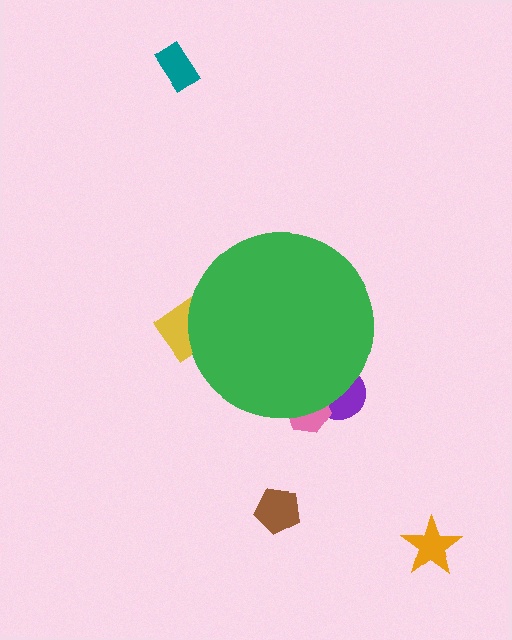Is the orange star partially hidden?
No, the orange star is fully visible.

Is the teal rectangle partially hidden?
No, the teal rectangle is fully visible.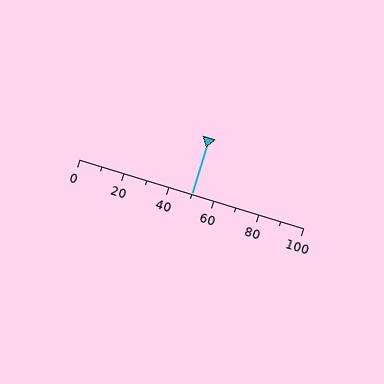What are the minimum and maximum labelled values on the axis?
The axis runs from 0 to 100.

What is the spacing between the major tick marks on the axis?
The major ticks are spaced 20 apart.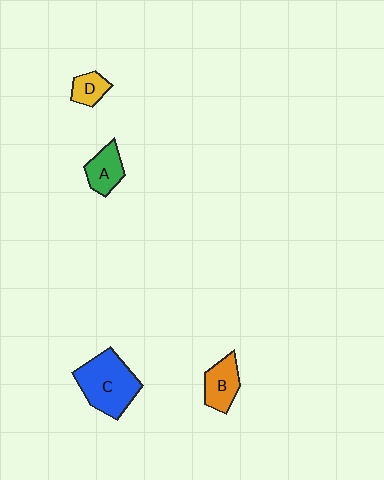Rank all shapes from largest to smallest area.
From largest to smallest: C (blue), B (orange), A (green), D (yellow).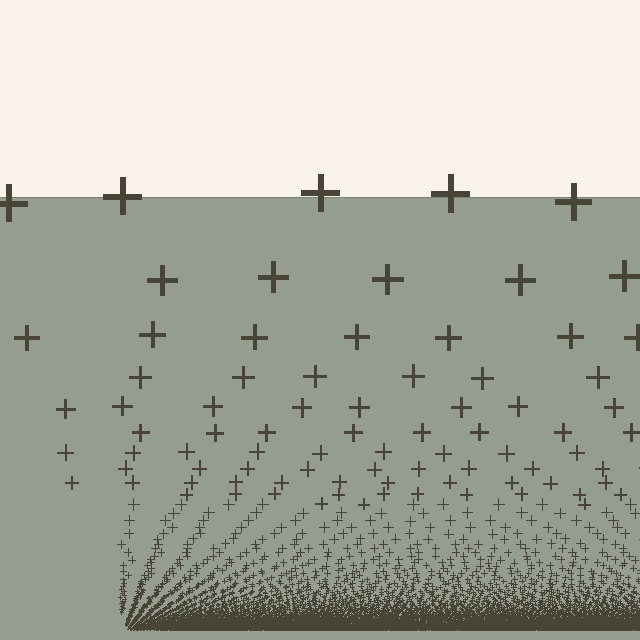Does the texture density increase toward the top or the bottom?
Density increases toward the bottom.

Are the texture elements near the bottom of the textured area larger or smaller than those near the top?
Smaller. The gradient is inverted — elements near the bottom are smaller and denser.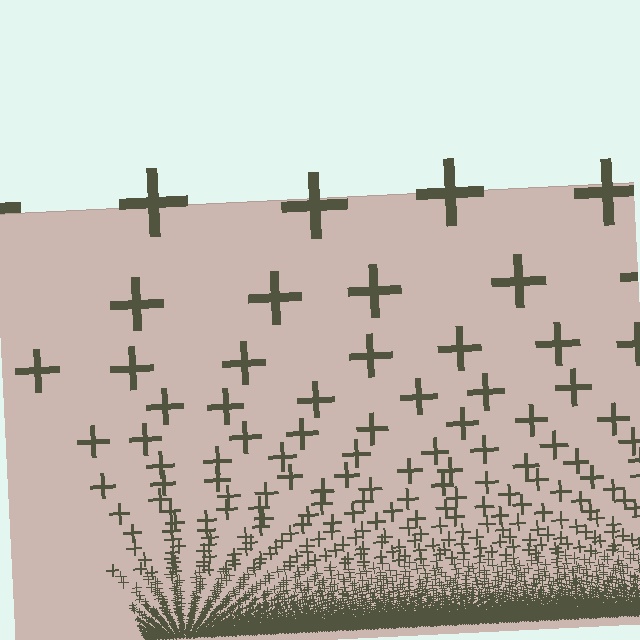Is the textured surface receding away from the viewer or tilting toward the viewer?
The surface appears to tilt toward the viewer. Texture elements get larger and sparser toward the top.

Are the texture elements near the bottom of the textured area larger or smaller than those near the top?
Smaller. The gradient is inverted — elements near the bottom are smaller and denser.